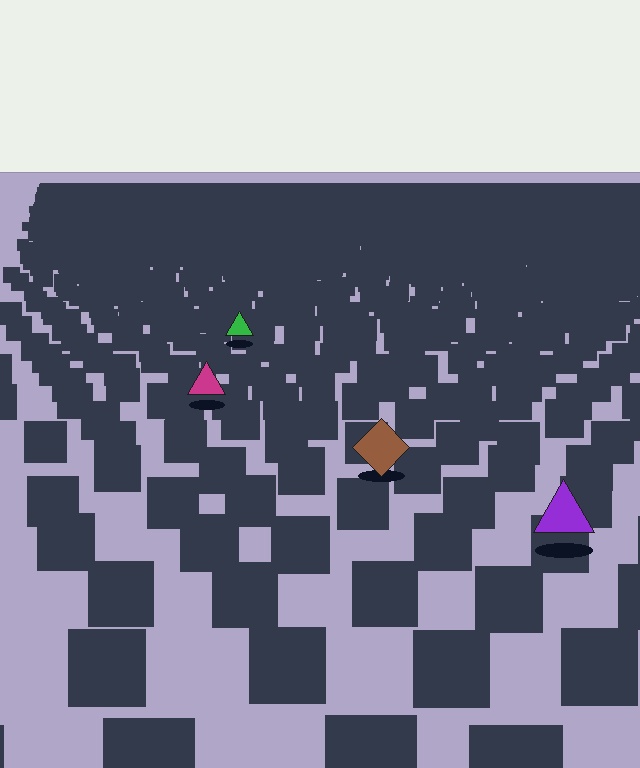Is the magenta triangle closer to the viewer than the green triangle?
Yes. The magenta triangle is closer — you can tell from the texture gradient: the ground texture is coarser near it.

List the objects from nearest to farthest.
From nearest to farthest: the purple triangle, the brown diamond, the magenta triangle, the green triangle.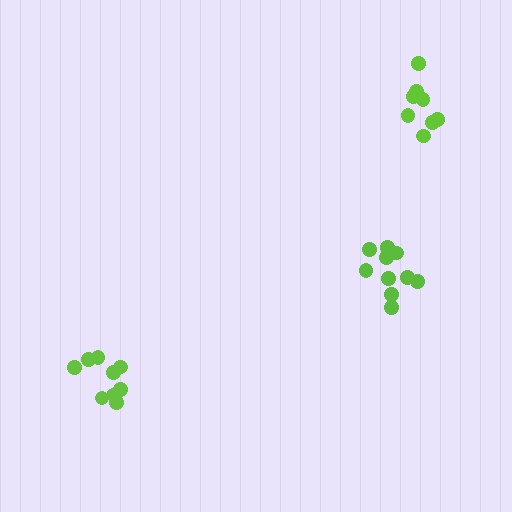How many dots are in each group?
Group 1: 10 dots, Group 2: 9 dots, Group 3: 8 dots (27 total).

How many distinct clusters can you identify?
There are 3 distinct clusters.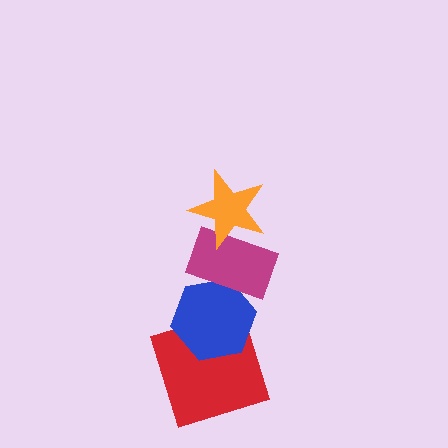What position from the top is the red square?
The red square is 4th from the top.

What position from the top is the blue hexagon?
The blue hexagon is 3rd from the top.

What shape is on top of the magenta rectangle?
The orange star is on top of the magenta rectangle.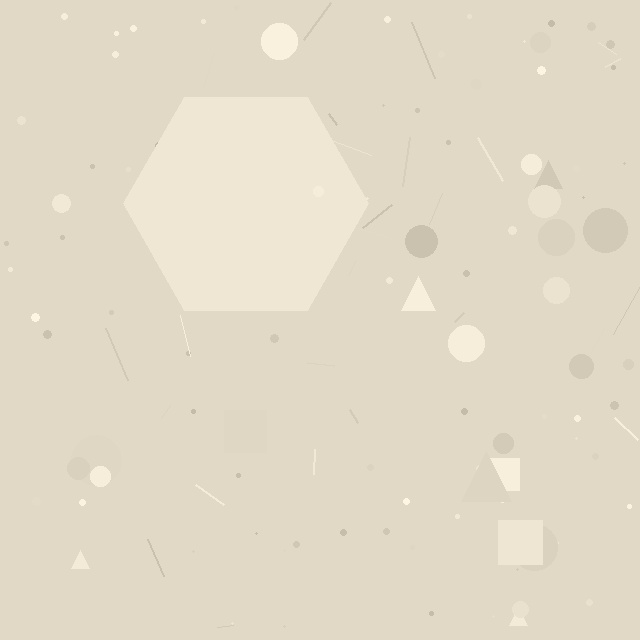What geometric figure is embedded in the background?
A hexagon is embedded in the background.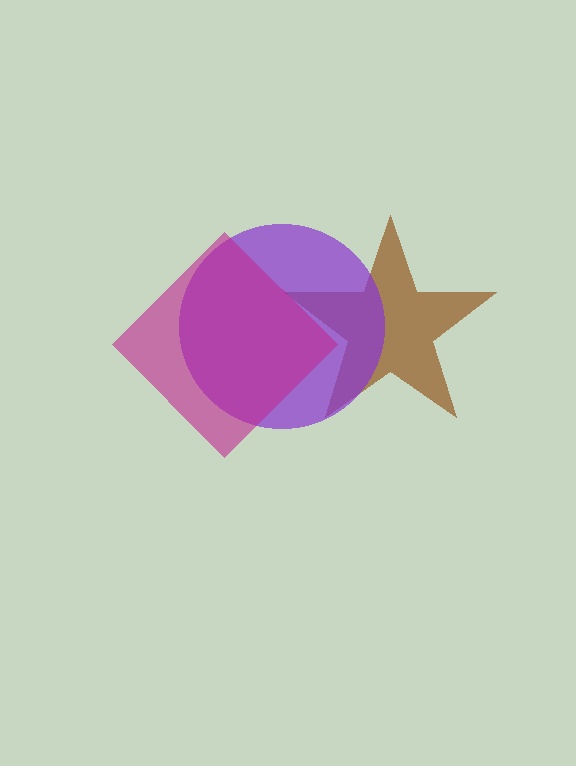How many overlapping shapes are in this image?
There are 3 overlapping shapes in the image.